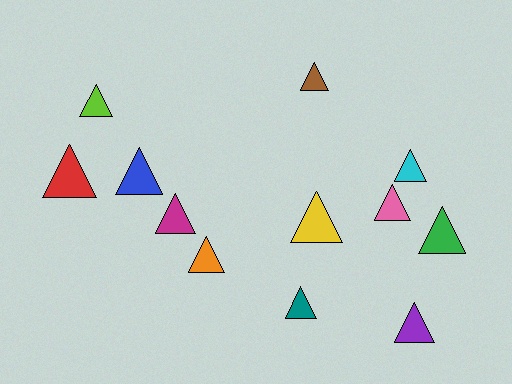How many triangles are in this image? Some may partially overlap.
There are 12 triangles.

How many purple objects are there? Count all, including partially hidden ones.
There is 1 purple object.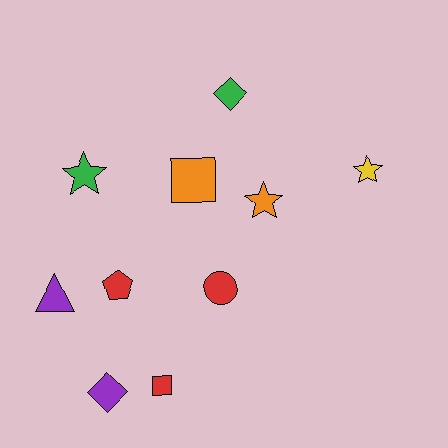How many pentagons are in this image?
There is 1 pentagon.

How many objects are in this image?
There are 10 objects.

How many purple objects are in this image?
There are 2 purple objects.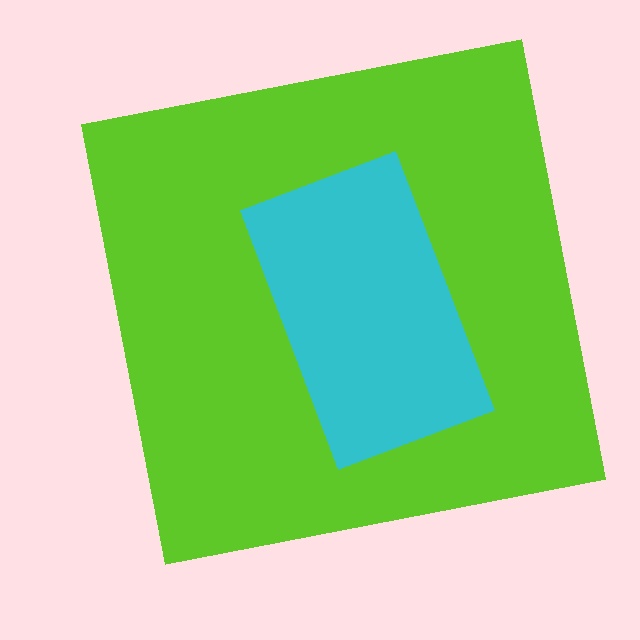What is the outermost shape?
The lime square.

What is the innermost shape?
The cyan rectangle.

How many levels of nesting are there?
2.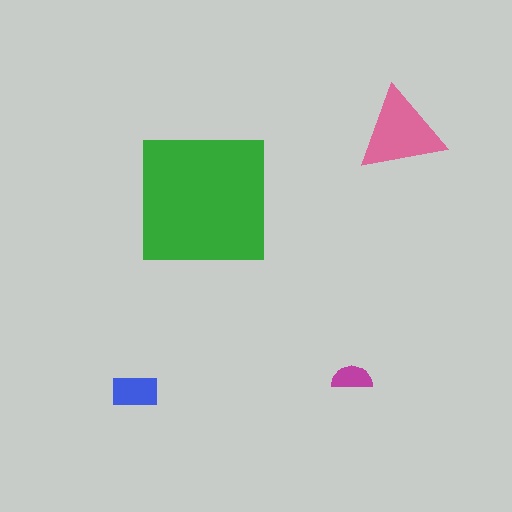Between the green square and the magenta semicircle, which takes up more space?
The green square.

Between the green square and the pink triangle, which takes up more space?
The green square.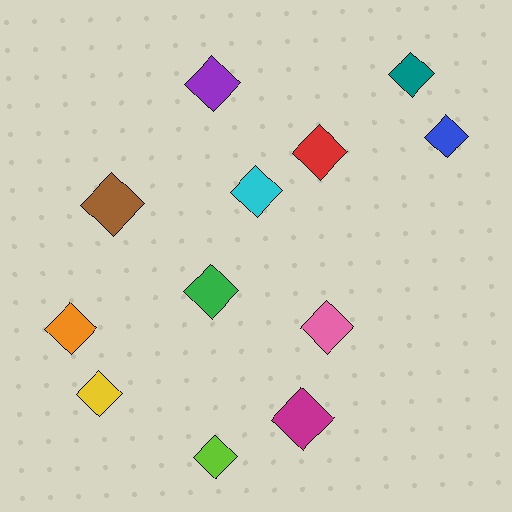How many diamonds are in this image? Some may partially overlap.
There are 12 diamonds.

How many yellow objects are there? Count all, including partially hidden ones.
There is 1 yellow object.